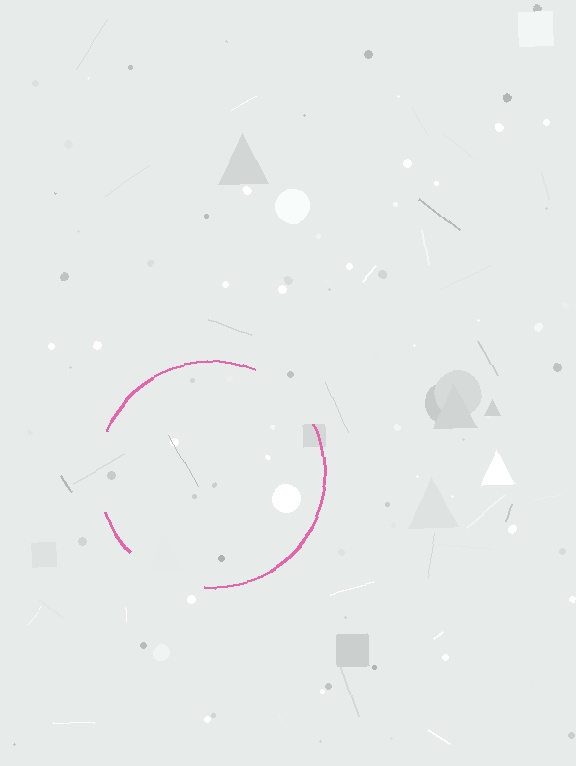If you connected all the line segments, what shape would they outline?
They would outline a circle.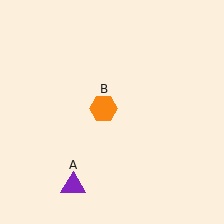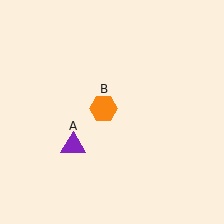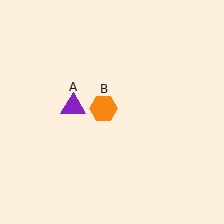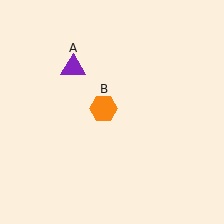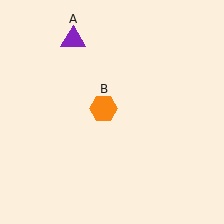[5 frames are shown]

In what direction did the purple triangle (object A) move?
The purple triangle (object A) moved up.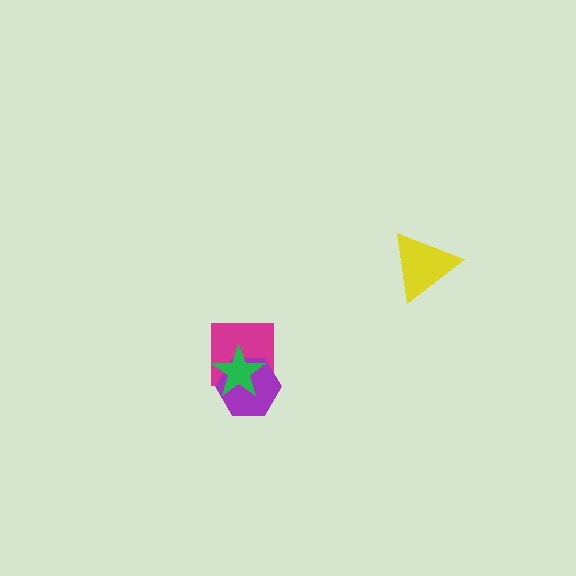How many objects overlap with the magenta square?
2 objects overlap with the magenta square.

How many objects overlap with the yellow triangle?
0 objects overlap with the yellow triangle.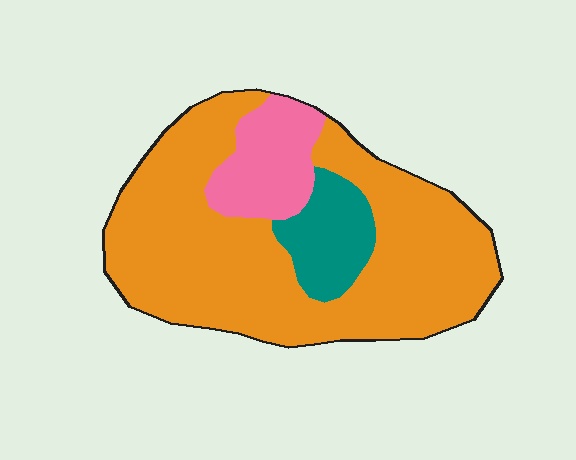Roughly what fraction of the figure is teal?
Teal takes up less than a quarter of the figure.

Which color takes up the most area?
Orange, at roughly 75%.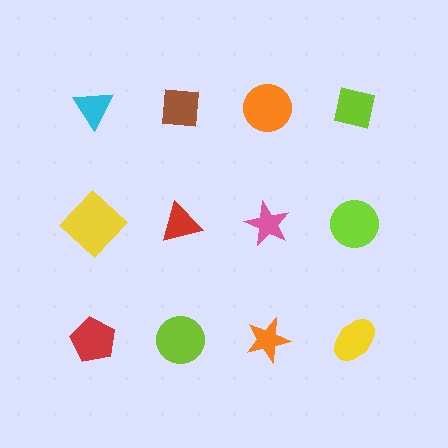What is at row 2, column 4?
A lime circle.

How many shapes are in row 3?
4 shapes.